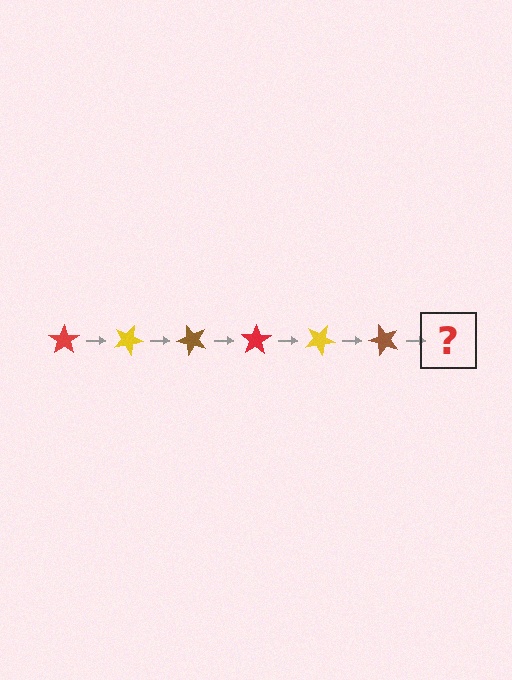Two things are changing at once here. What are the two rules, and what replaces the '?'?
The two rules are that it rotates 25 degrees each step and the color cycles through red, yellow, and brown. The '?' should be a red star, rotated 150 degrees from the start.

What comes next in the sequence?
The next element should be a red star, rotated 150 degrees from the start.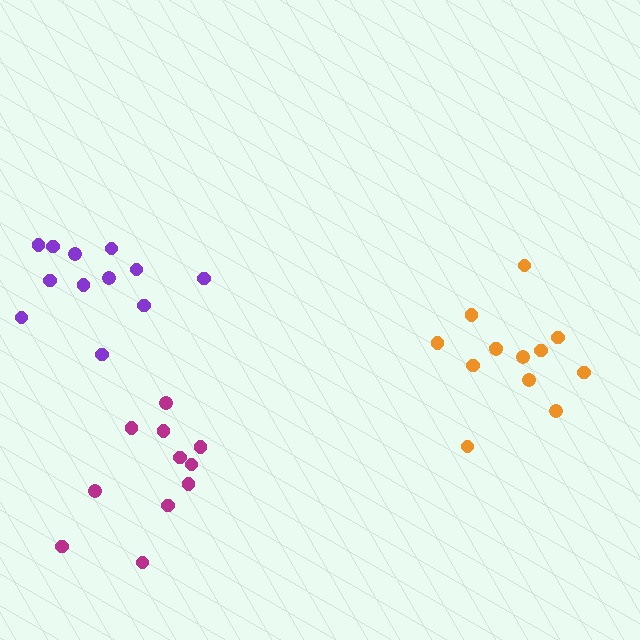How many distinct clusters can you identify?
There are 3 distinct clusters.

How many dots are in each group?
Group 1: 13 dots, Group 2: 12 dots, Group 3: 11 dots (36 total).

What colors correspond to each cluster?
The clusters are colored: orange, purple, magenta.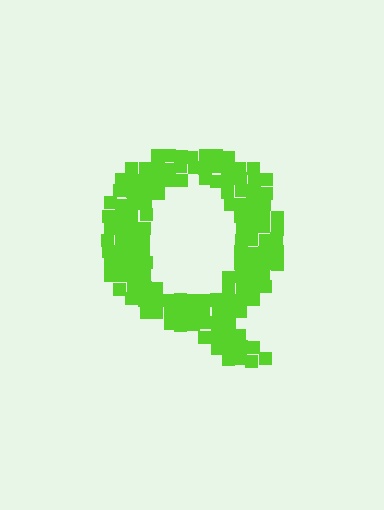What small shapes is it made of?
It is made of small squares.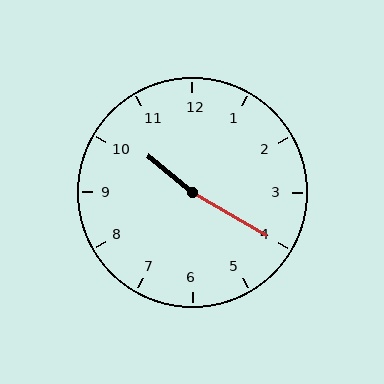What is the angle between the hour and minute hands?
Approximately 170 degrees.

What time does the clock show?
10:20.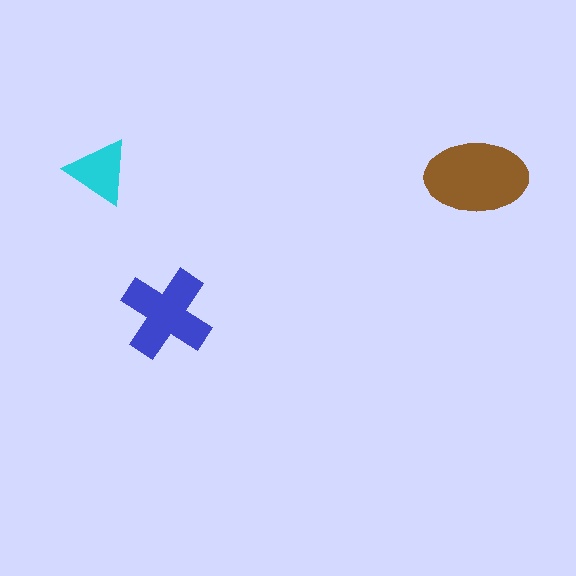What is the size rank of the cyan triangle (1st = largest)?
3rd.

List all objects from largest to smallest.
The brown ellipse, the blue cross, the cyan triangle.